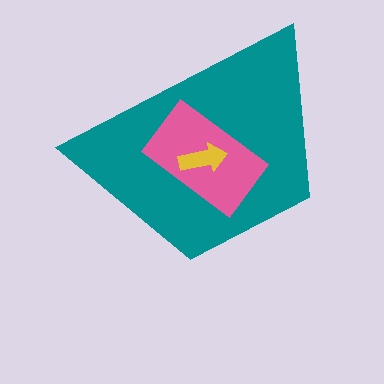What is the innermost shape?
The yellow arrow.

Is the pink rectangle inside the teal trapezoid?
Yes.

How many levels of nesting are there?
3.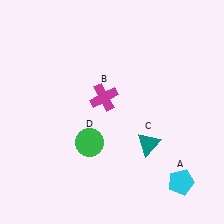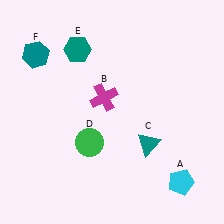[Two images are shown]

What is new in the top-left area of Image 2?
A teal hexagon (F) was added in the top-left area of Image 2.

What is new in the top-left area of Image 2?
A teal hexagon (E) was added in the top-left area of Image 2.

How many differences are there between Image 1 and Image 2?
There are 2 differences between the two images.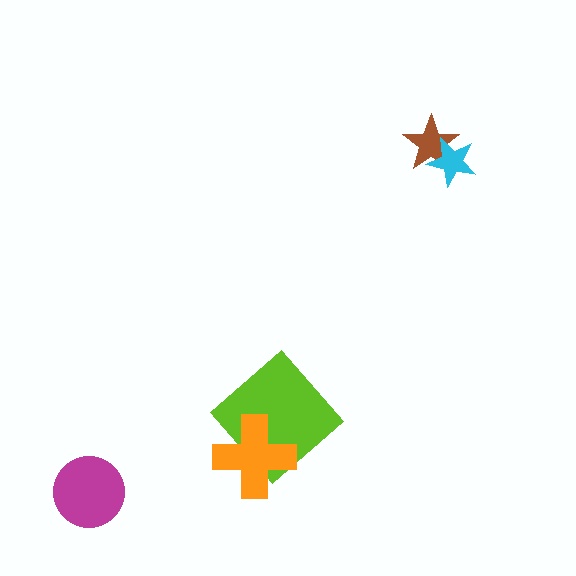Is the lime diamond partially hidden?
Yes, it is partially covered by another shape.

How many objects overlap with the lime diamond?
1 object overlaps with the lime diamond.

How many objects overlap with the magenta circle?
0 objects overlap with the magenta circle.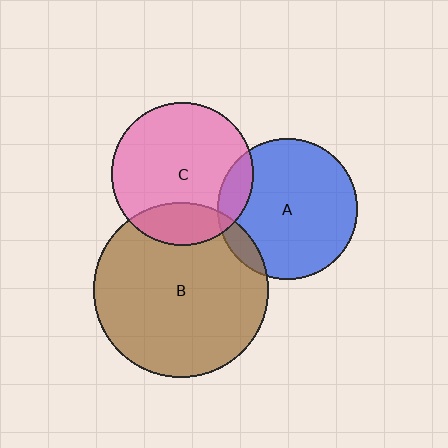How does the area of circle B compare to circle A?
Approximately 1.5 times.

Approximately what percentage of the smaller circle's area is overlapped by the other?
Approximately 10%.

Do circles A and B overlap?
Yes.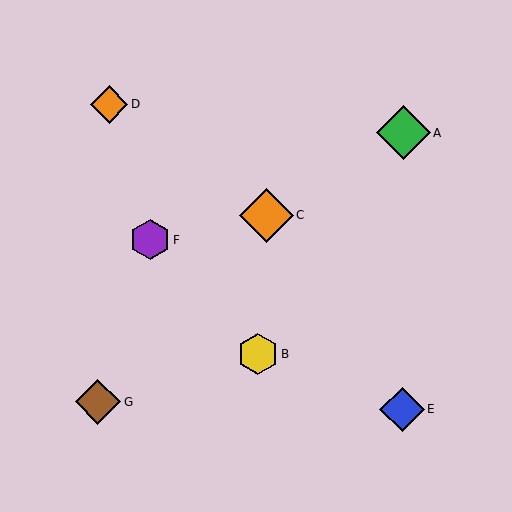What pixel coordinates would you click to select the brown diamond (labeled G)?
Click at (98, 402) to select the brown diamond G.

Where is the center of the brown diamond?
The center of the brown diamond is at (98, 402).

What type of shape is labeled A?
Shape A is a green diamond.